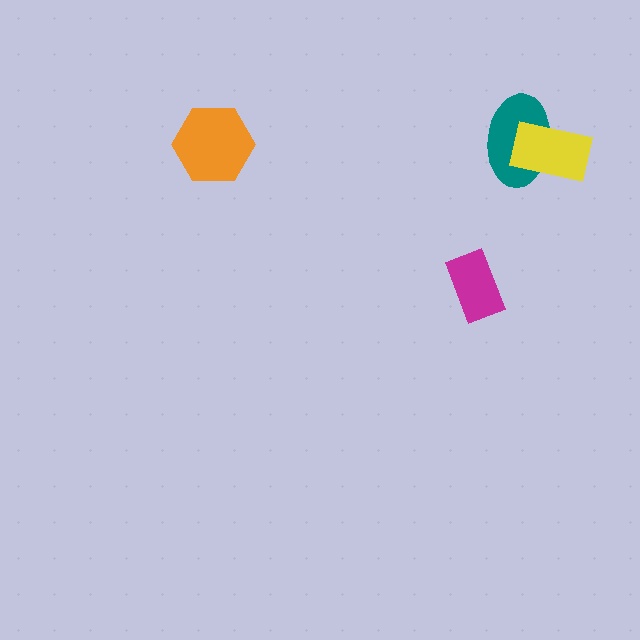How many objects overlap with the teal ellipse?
1 object overlaps with the teal ellipse.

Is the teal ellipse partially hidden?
Yes, it is partially covered by another shape.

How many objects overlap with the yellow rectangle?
1 object overlaps with the yellow rectangle.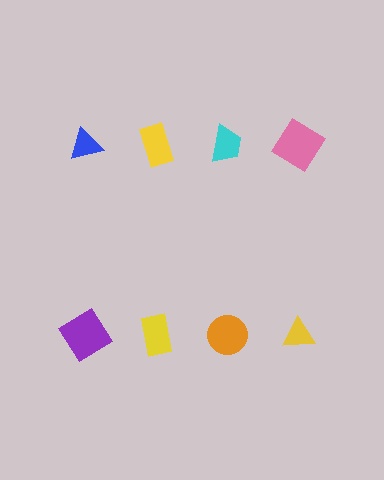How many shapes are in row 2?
4 shapes.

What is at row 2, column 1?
A purple diamond.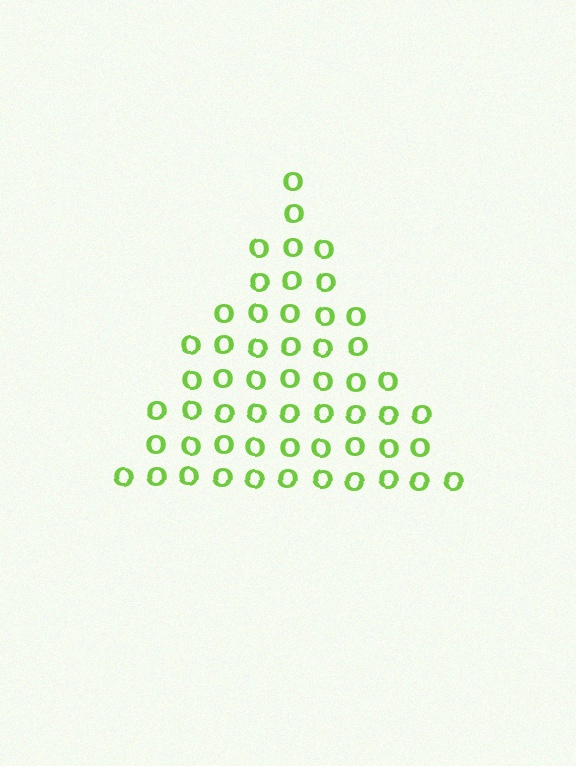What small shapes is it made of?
It is made of small letter O's.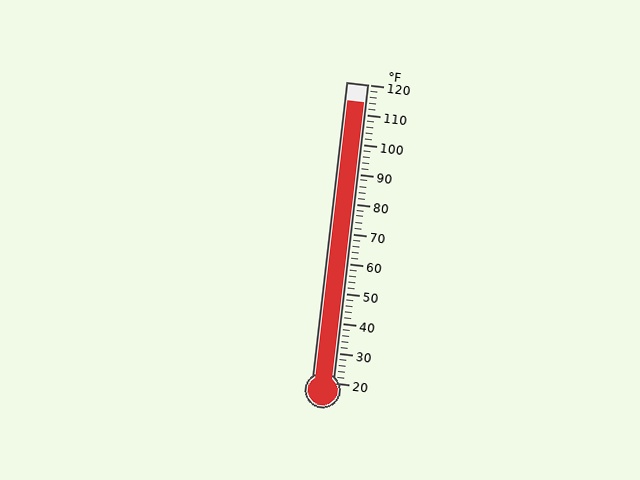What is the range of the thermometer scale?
The thermometer scale ranges from 20°F to 120°F.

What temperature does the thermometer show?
The thermometer shows approximately 114°F.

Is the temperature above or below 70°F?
The temperature is above 70°F.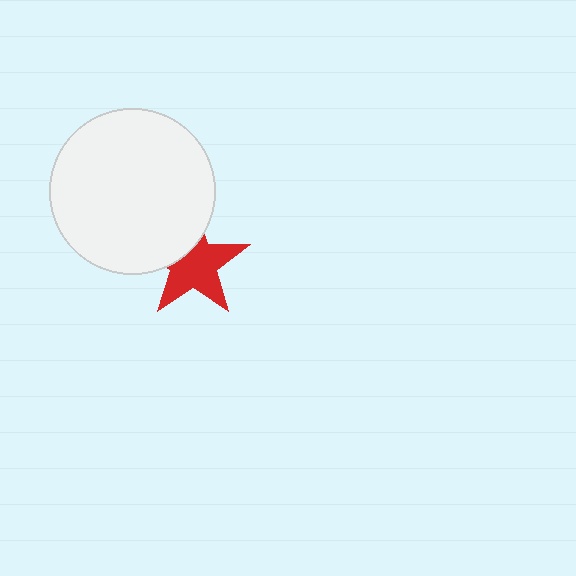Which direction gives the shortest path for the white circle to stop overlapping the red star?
Moving toward the upper-left gives the shortest separation.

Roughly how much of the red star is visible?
Most of it is visible (roughly 68%).